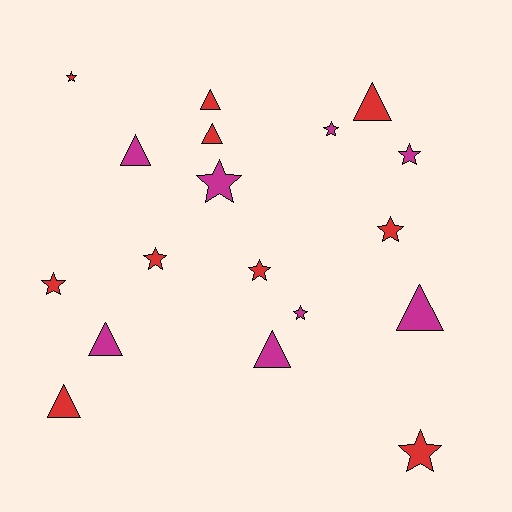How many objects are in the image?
There are 18 objects.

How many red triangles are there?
There are 4 red triangles.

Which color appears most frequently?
Red, with 10 objects.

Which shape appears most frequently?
Star, with 10 objects.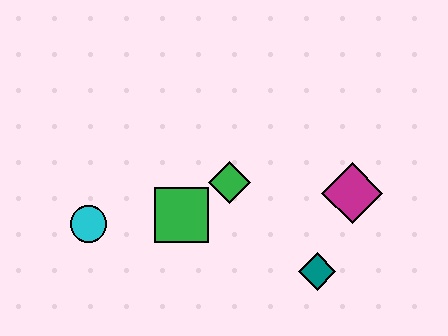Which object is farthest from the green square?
The magenta diamond is farthest from the green square.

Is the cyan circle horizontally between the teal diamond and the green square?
No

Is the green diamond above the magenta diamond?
Yes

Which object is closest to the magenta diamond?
The teal diamond is closest to the magenta diamond.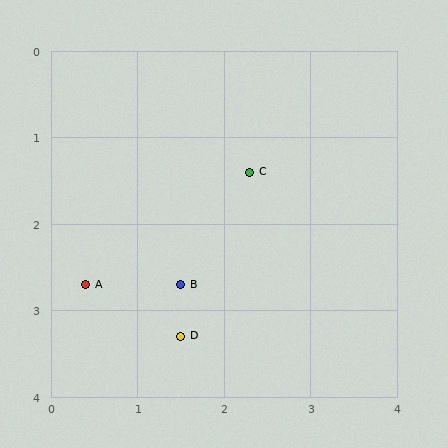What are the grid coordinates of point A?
Point A is at approximately (0.4, 2.7).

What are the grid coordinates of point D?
Point D is at approximately (1.5, 3.3).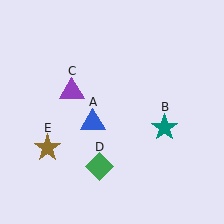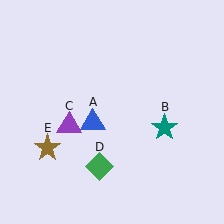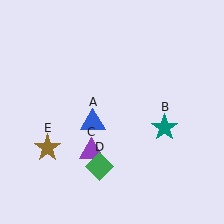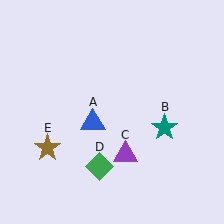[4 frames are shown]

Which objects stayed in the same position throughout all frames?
Blue triangle (object A) and teal star (object B) and green diamond (object D) and brown star (object E) remained stationary.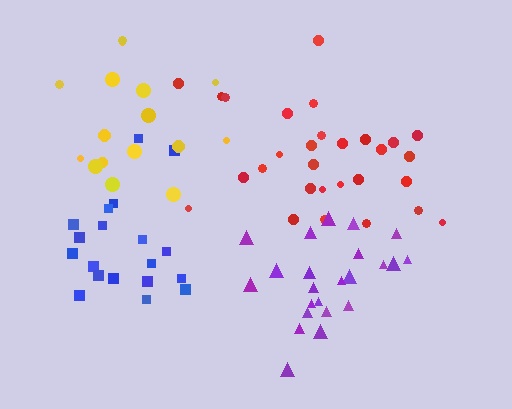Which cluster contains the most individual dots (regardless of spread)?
Red (29).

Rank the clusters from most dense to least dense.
purple, yellow, red, blue.